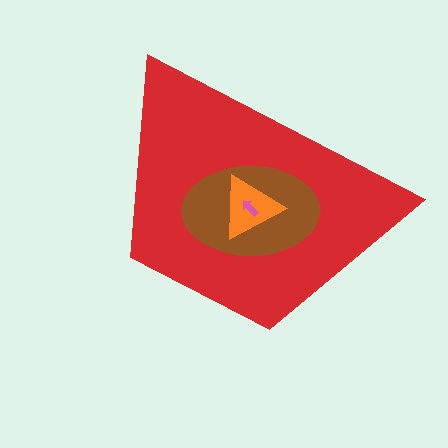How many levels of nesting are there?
4.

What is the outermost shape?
The red trapezoid.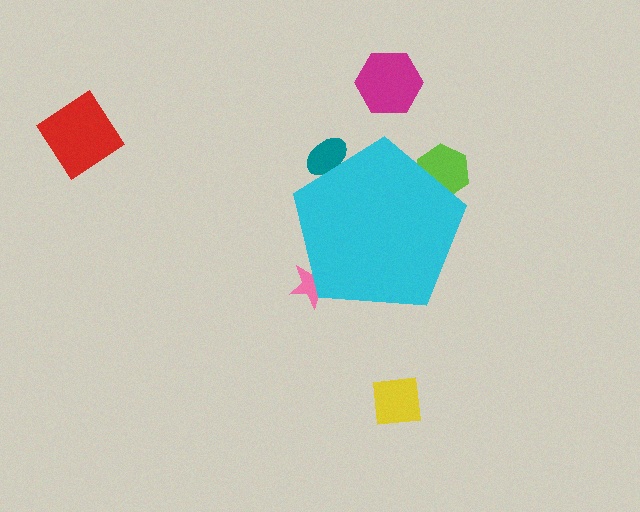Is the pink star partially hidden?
Yes, the pink star is partially hidden behind the cyan pentagon.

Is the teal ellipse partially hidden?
Yes, the teal ellipse is partially hidden behind the cyan pentagon.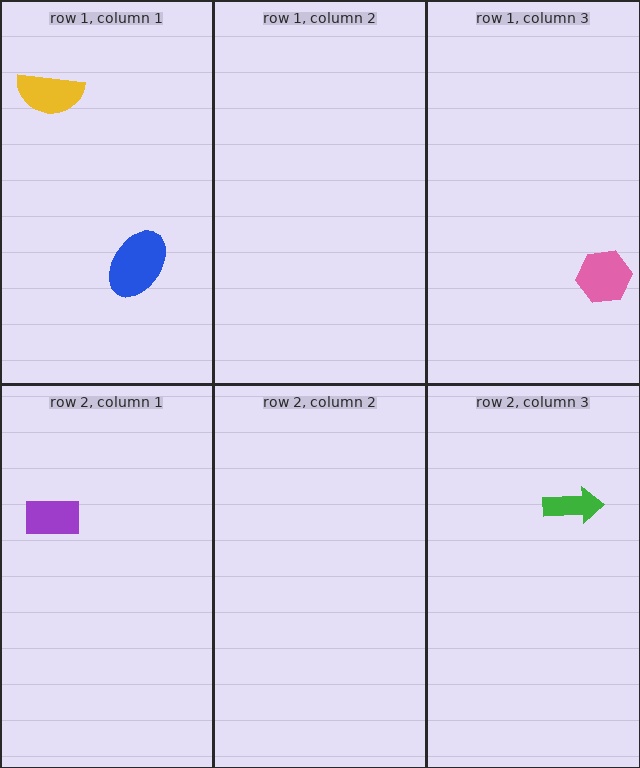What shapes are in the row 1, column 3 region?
The pink hexagon.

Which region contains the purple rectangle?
The row 2, column 1 region.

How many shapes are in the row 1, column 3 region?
1.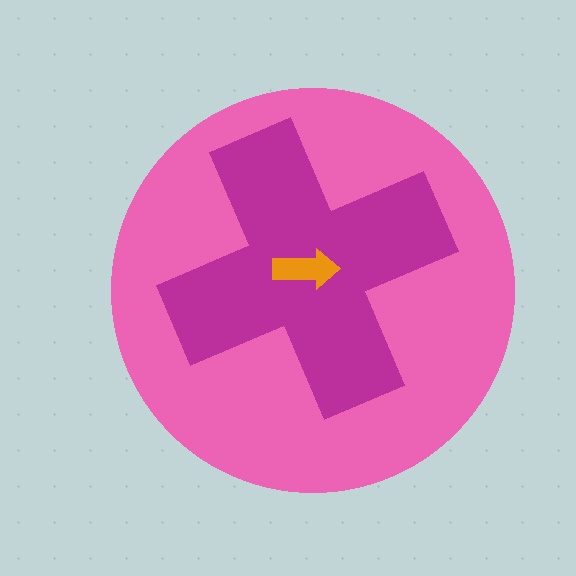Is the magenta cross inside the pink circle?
Yes.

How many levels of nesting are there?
3.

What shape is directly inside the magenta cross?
The orange arrow.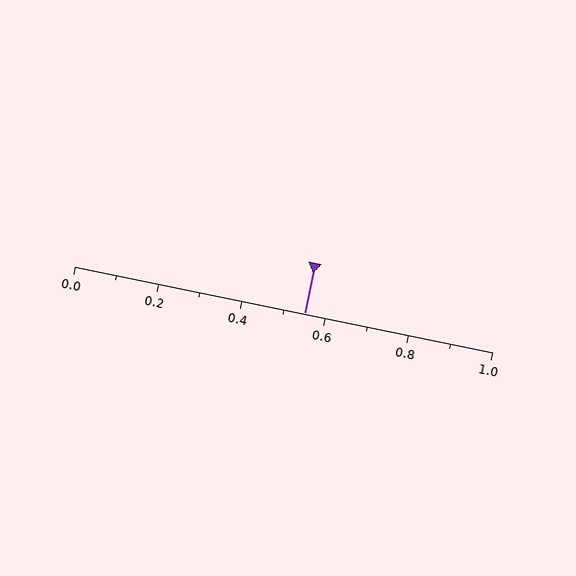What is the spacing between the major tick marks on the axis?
The major ticks are spaced 0.2 apart.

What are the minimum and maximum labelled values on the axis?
The axis runs from 0.0 to 1.0.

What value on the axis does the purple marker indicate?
The marker indicates approximately 0.55.